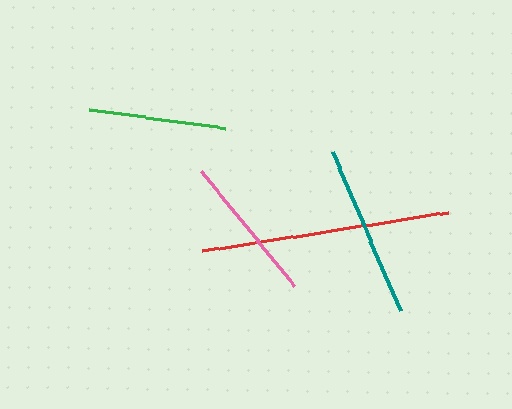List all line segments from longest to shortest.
From longest to shortest: red, teal, pink, green.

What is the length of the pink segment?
The pink segment is approximately 147 pixels long.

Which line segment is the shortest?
The green line is the shortest at approximately 137 pixels.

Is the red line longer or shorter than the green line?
The red line is longer than the green line.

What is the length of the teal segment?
The teal segment is approximately 173 pixels long.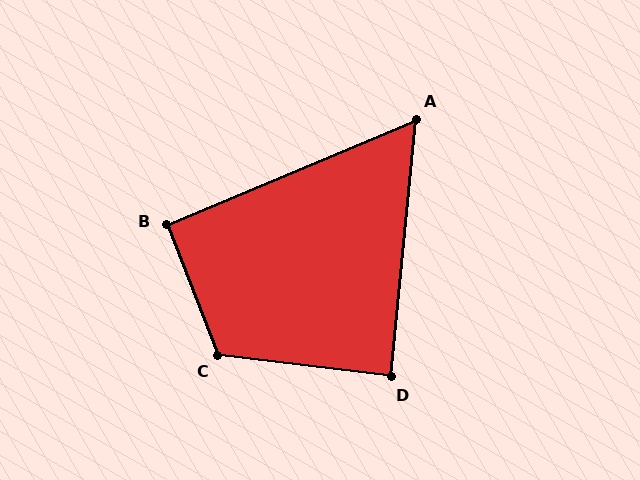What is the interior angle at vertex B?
Approximately 92 degrees (approximately right).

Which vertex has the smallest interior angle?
A, at approximately 62 degrees.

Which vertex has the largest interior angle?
C, at approximately 118 degrees.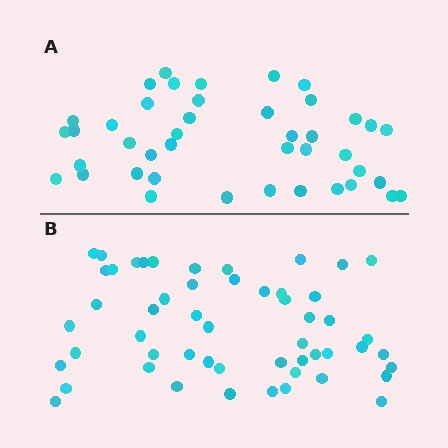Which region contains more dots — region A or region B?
Region B (the bottom region) has more dots.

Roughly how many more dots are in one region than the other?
Region B has roughly 12 or so more dots than region A.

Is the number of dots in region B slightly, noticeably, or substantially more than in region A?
Region B has noticeably more, but not dramatically so. The ratio is roughly 1.3 to 1.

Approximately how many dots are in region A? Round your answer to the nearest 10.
About 40 dots. (The exact count is 42, which rounds to 40.)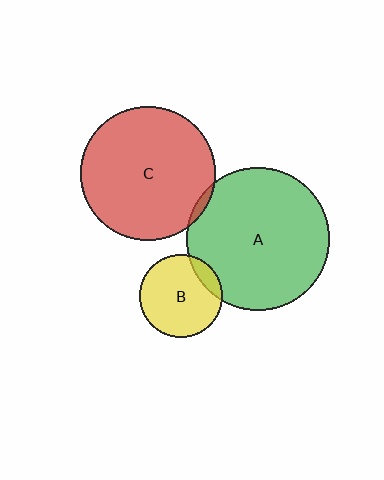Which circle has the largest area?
Circle A (green).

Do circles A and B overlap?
Yes.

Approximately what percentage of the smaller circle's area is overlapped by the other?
Approximately 15%.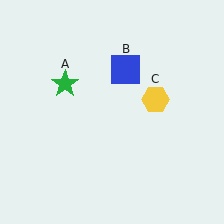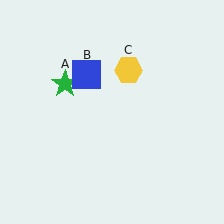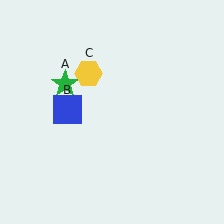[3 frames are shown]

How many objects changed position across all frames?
2 objects changed position: blue square (object B), yellow hexagon (object C).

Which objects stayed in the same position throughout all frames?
Green star (object A) remained stationary.